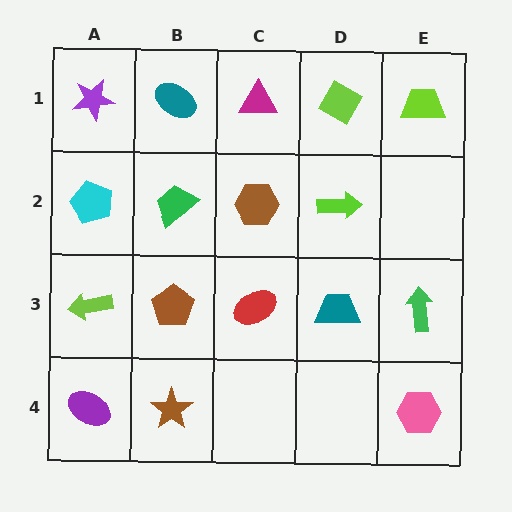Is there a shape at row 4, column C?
No, that cell is empty.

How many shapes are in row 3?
5 shapes.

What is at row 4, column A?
A purple ellipse.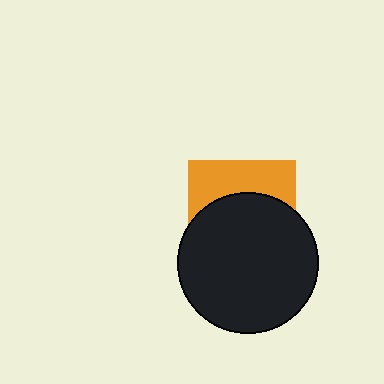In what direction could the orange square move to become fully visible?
The orange square could move up. That would shift it out from behind the black circle entirely.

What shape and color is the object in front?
The object in front is a black circle.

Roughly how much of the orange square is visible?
A small part of it is visible (roughly 38%).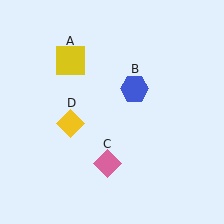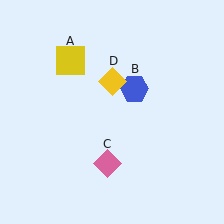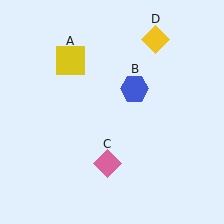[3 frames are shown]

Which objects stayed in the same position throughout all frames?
Yellow square (object A) and blue hexagon (object B) and pink diamond (object C) remained stationary.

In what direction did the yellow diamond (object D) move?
The yellow diamond (object D) moved up and to the right.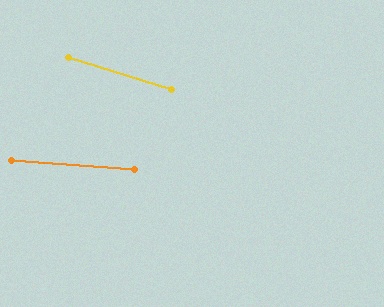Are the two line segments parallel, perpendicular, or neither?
Neither parallel nor perpendicular — they differ by about 13°.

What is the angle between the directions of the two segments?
Approximately 13 degrees.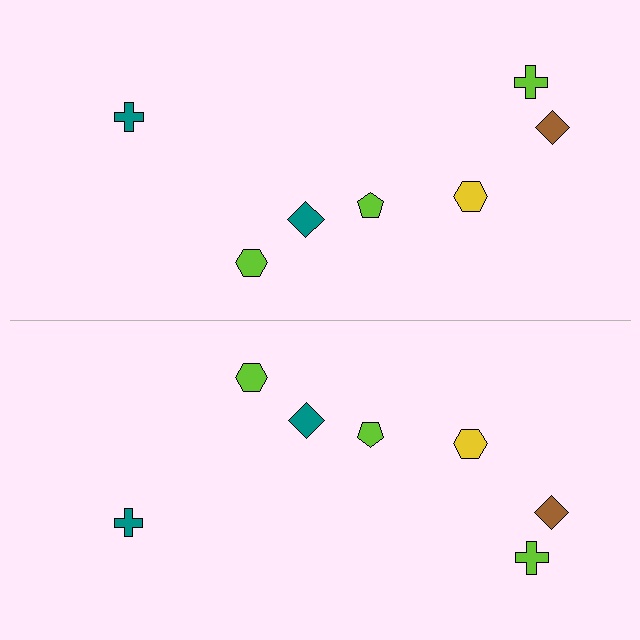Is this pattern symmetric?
Yes, this pattern has bilateral (reflection) symmetry.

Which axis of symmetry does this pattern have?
The pattern has a horizontal axis of symmetry running through the center of the image.